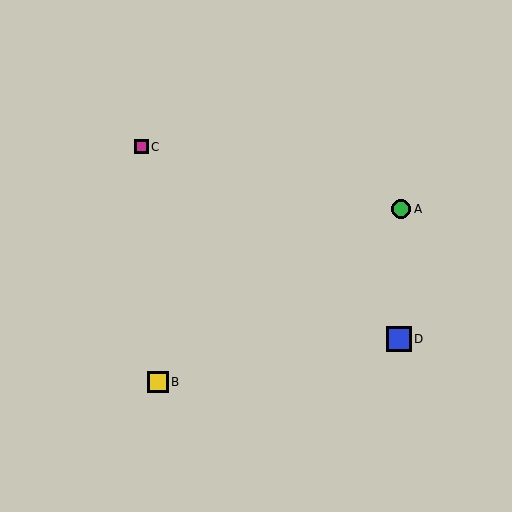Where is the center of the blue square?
The center of the blue square is at (399, 339).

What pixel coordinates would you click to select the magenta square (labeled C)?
Click at (141, 147) to select the magenta square C.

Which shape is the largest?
The blue square (labeled D) is the largest.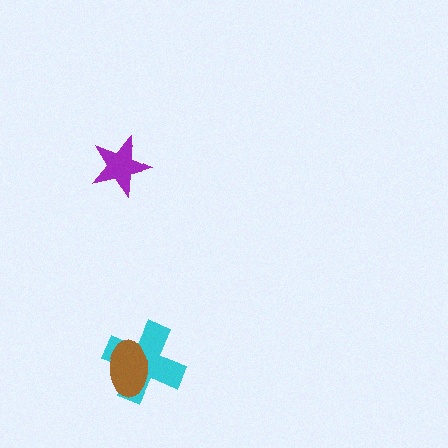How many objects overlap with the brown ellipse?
1 object overlaps with the brown ellipse.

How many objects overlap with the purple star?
0 objects overlap with the purple star.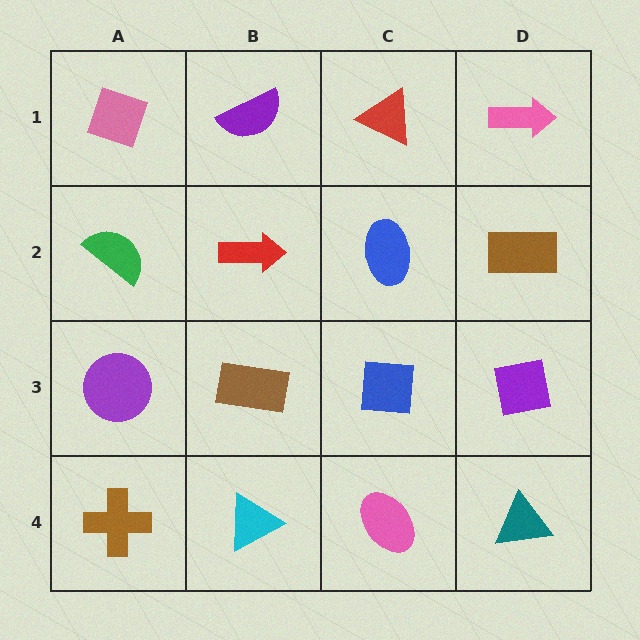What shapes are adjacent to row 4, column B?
A brown rectangle (row 3, column B), a brown cross (row 4, column A), a pink ellipse (row 4, column C).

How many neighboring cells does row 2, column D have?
3.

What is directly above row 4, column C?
A blue square.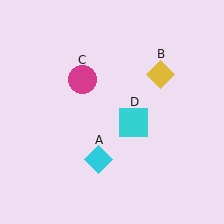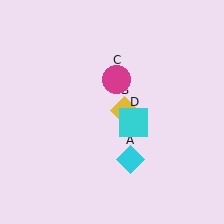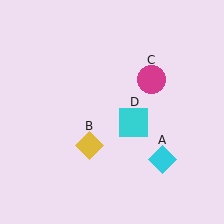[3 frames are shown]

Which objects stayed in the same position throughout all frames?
Cyan square (object D) remained stationary.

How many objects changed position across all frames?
3 objects changed position: cyan diamond (object A), yellow diamond (object B), magenta circle (object C).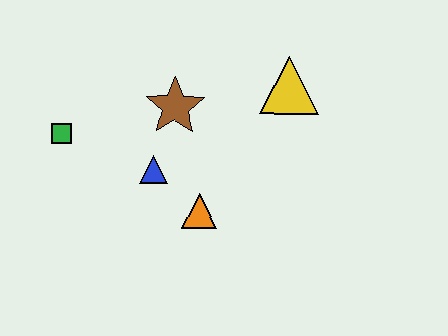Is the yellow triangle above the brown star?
Yes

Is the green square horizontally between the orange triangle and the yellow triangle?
No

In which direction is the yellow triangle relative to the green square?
The yellow triangle is to the right of the green square.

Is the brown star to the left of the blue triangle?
No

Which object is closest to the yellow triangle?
The brown star is closest to the yellow triangle.